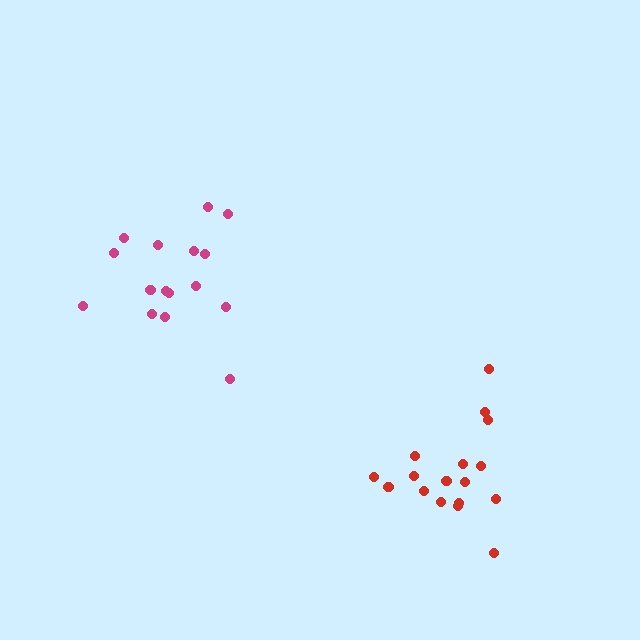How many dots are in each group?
Group 1: 16 dots, Group 2: 17 dots (33 total).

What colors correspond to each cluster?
The clusters are colored: magenta, red.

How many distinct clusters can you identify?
There are 2 distinct clusters.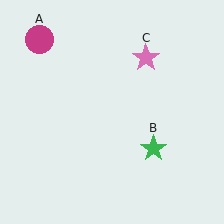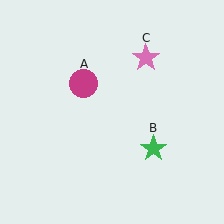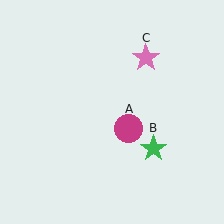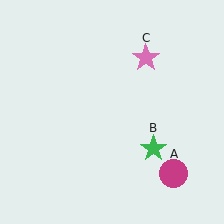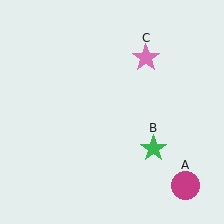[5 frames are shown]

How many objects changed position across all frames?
1 object changed position: magenta circle (object A).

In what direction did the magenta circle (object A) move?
The magenta circle (object A) moved down and to the right.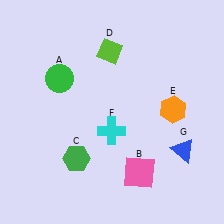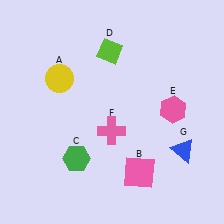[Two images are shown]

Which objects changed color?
A changed from green to yellow. E changed from orange to pink. F changed from cyan to pink.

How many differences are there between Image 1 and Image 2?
There are 3 differences between the two images.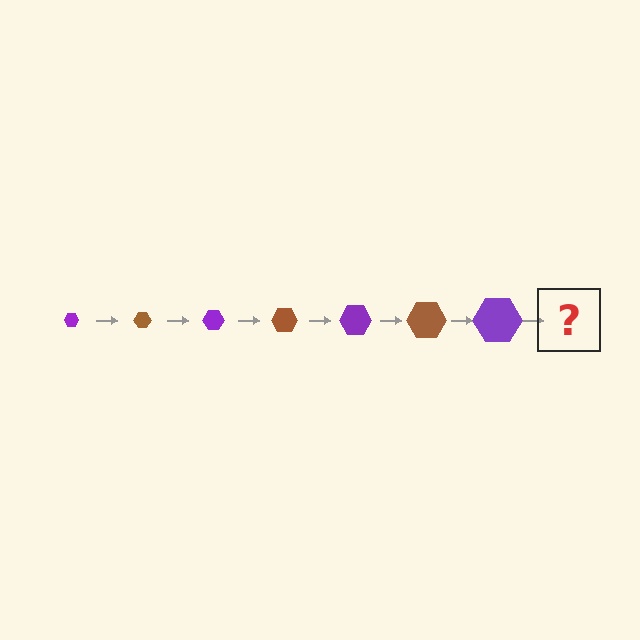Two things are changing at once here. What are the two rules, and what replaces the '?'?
The two rules are that the hexagon grows larger each step and the color cycles through purple and brown. The '?' should be a brown hexagon, larger than the previous one.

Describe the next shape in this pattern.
It should be a brown hexagon, larger than the previous one.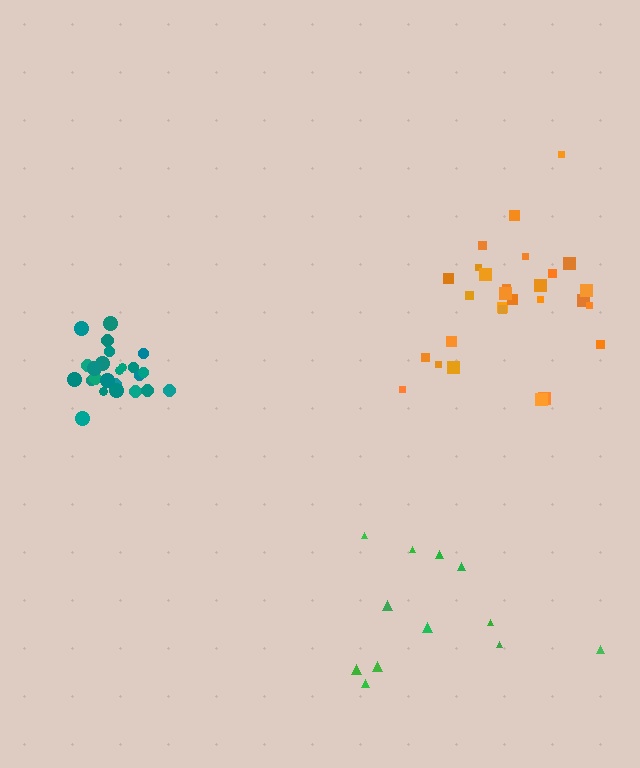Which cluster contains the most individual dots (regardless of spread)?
Orange (28).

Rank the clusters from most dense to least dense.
teal, orange, green.